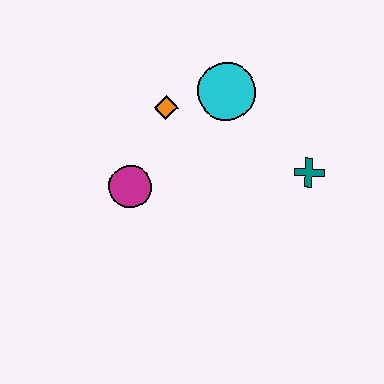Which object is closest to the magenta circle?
The orange diamond is closest to the magenta circle.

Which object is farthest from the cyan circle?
The magenta circle is farthest from the cyan circle.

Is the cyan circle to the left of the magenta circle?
No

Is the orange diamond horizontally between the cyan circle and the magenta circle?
Yes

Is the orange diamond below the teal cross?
No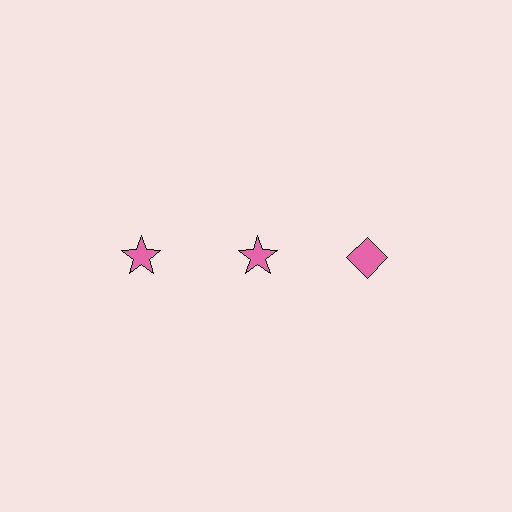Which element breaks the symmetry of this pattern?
The pink diamond in the top row, center column breaks the symmetry. All other shapes are pink stars.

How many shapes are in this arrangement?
There are 3 shapes arranged in a grid pattern.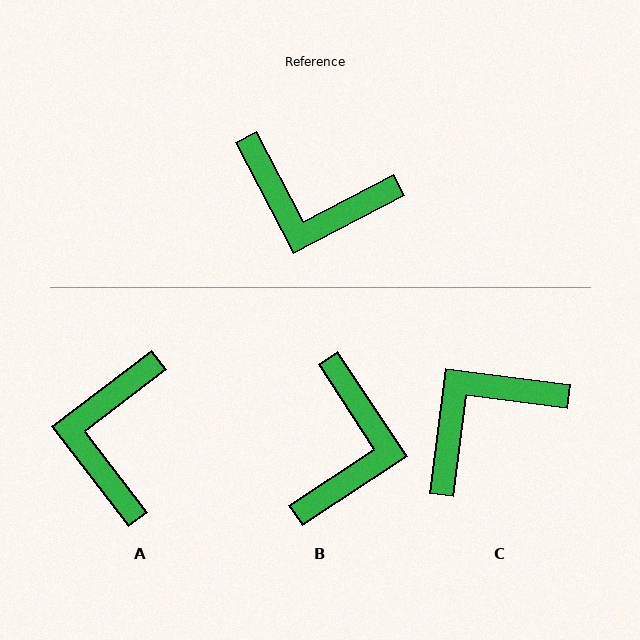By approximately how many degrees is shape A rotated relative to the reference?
Approximately 80 degrees clockwise.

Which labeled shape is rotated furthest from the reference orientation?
C, about 125 degrees away.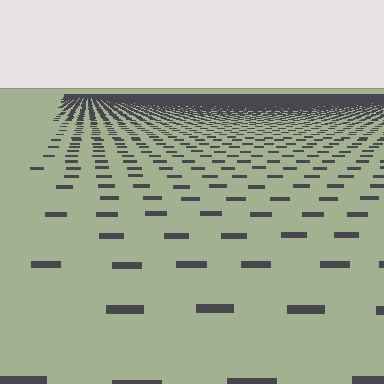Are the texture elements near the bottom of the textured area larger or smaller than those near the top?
Larger. Near the bottom, elements are closer to the viewer and appear at a bigger on-screen size.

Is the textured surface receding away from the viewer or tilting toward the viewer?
The surface is receding away from the viewer. Texture elements get smaller and denser toward the top.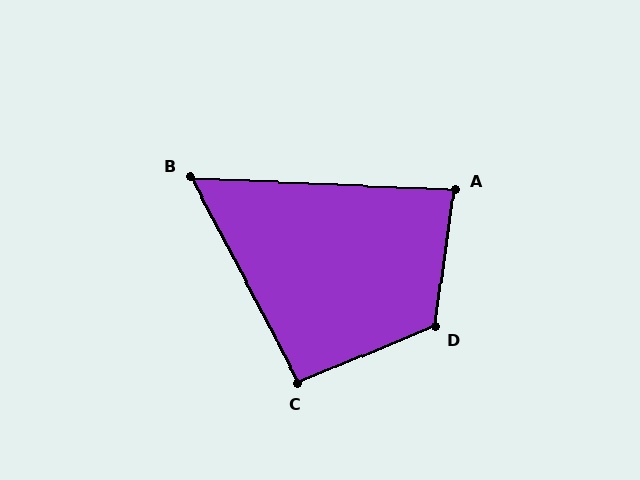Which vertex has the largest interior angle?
D, at approximately 120 degrees.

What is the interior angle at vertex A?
Approximately 85 degrees (acute).